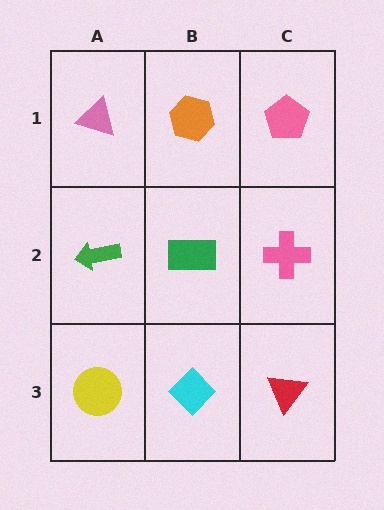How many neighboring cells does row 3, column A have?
2.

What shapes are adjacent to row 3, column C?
A pink cross (row 2, column C), a cyan diamond (row 3, column B).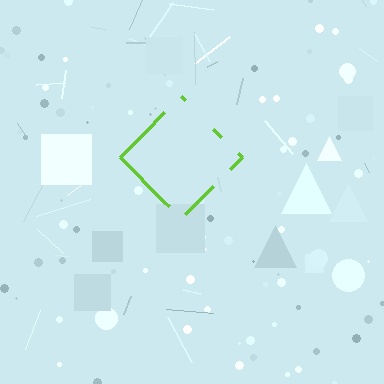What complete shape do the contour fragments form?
The contour fragments form a diamond.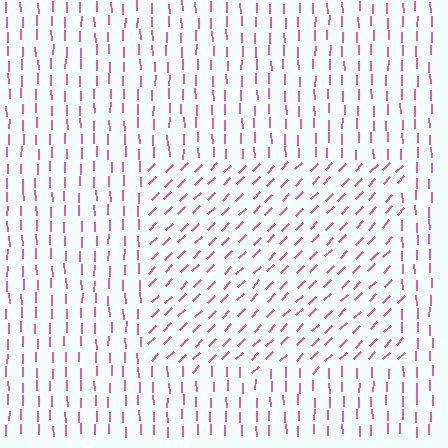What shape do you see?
I see a rectangle.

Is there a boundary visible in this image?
Yes, there is a texture boundary formed by a change in line orientation.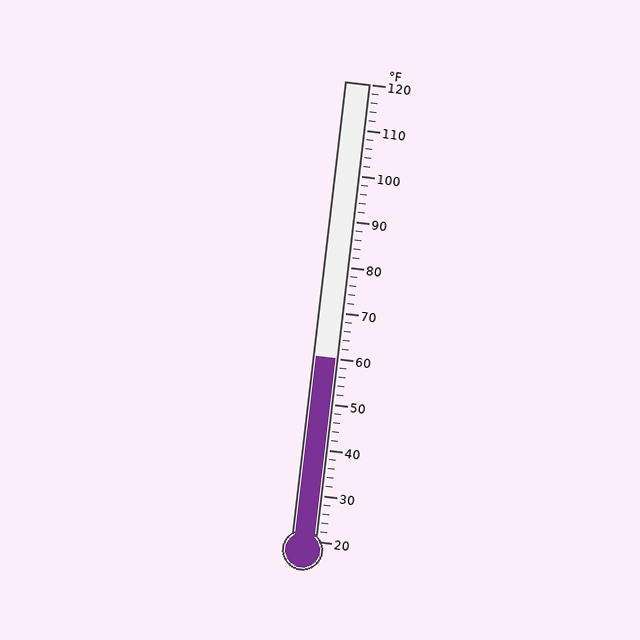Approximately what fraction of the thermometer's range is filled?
The thermometer is filled to approximately 40% of its range.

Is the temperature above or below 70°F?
The temperature is below 70°F.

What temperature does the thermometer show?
The thermometer shows approximately 60°F.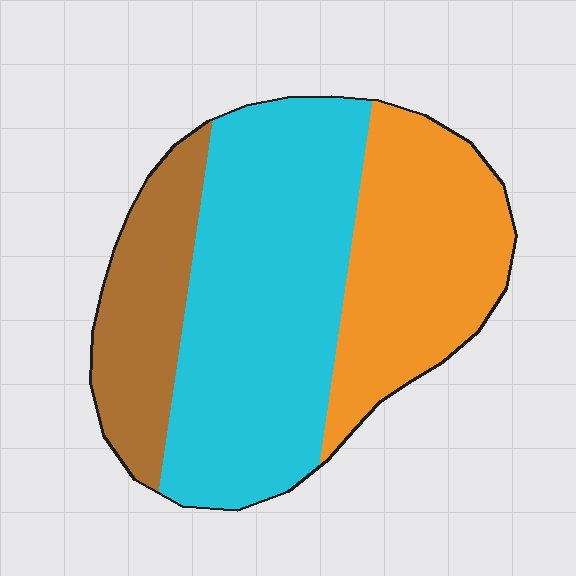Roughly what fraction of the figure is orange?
Orange covers around 30% of the figure.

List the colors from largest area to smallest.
From largest to smallest: cyan, orange, brown.